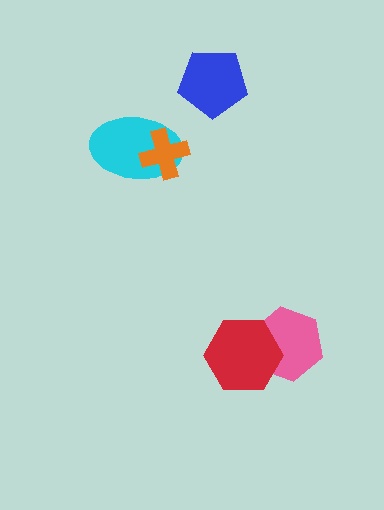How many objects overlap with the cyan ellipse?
1 object overlaps with the cyan ellipse.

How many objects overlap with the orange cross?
1 object overlaps with the orange cross.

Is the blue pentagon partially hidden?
No, no other shape covers it.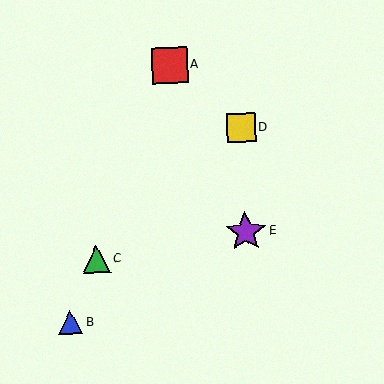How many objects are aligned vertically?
2 objects (D, E) are aligned vertically.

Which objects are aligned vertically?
Objects D, E are aligned vertically.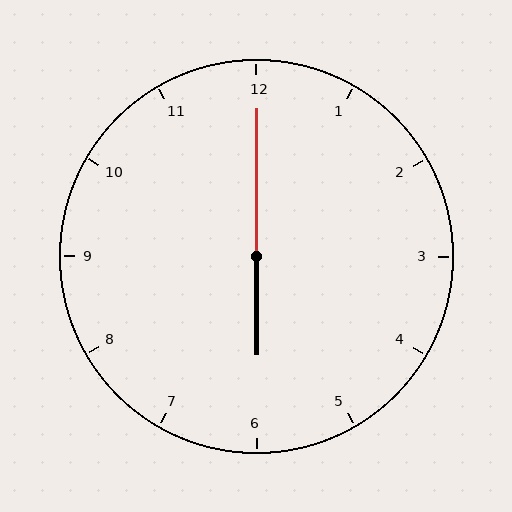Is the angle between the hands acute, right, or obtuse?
It is obtuse.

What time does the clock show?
6:00.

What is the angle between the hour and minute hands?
Approximately 180 degrees.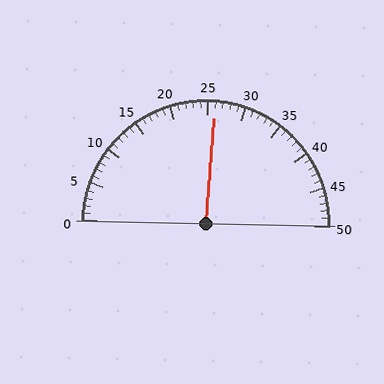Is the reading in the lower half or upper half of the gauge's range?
The reading is in the upper half of the range (0 to 50).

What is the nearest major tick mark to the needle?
The nearest major tick mark is 25.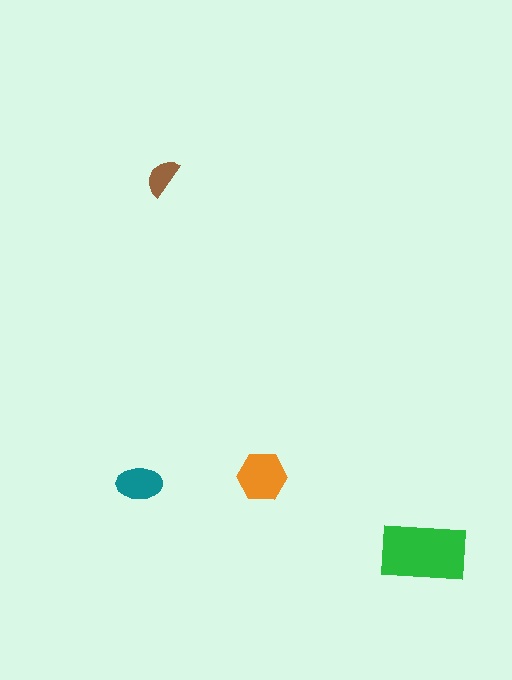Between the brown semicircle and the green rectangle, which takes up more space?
The green rectangle.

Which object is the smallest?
The brown semicircle.